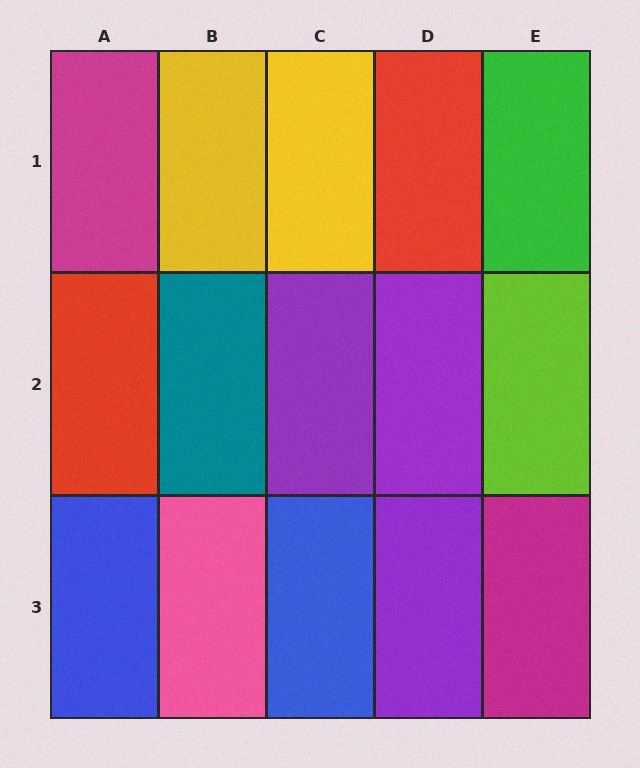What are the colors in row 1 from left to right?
Magenta, yellow, yellow, red, green.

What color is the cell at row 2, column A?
Red.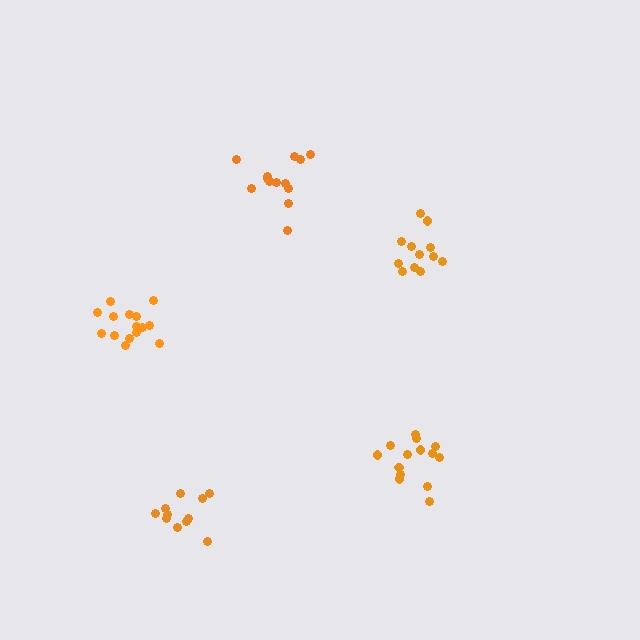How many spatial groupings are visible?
There are 5 spatial groupings.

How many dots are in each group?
Group 1: 14 dots, Group 2: 12 dots, Group 3: 11 dots, Group 4: 14 dots, Group 5: 15 dots (66 total).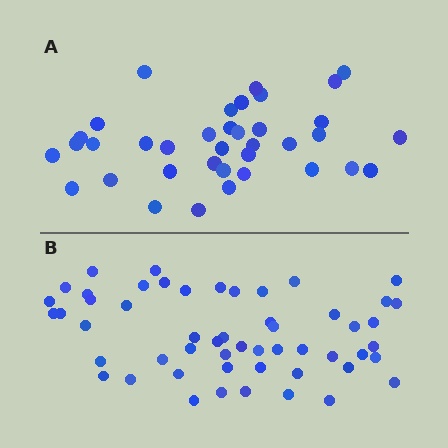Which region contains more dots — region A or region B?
Region B (the bottom region) has more dots.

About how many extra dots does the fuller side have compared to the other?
Region B has approximately 15 more dots than region A.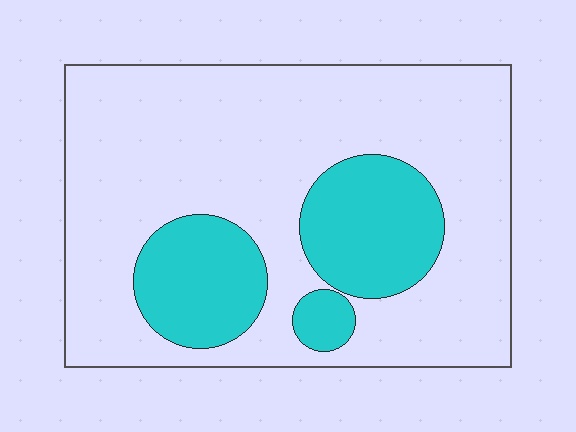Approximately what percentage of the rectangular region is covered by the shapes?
Approximately 25%.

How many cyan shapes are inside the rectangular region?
3.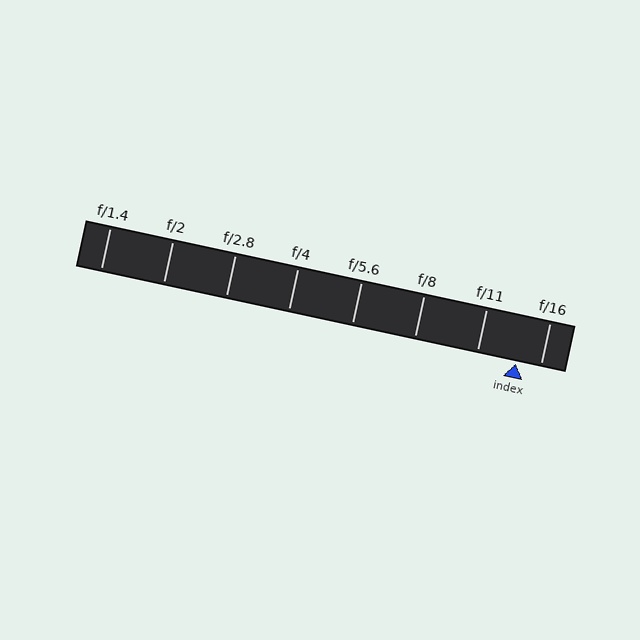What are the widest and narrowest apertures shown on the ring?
The widest aperture shown is f/1.4 and the narrowest is f/16.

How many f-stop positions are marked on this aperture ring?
There are 8 f-stop positions marked.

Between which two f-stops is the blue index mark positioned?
The index mark is between f/11 and f/16.